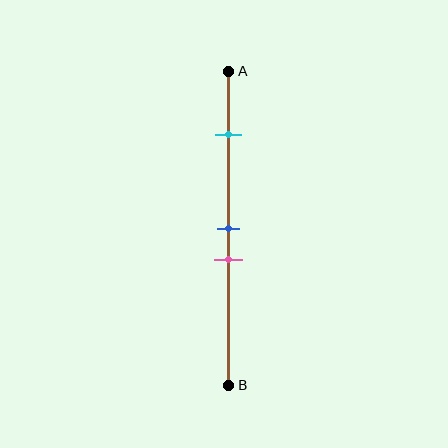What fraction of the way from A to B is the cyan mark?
The cyan mark is approximately 20% (0.2) of the way from A to B.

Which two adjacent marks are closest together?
The blue and pink marks are the closest adjacent pair.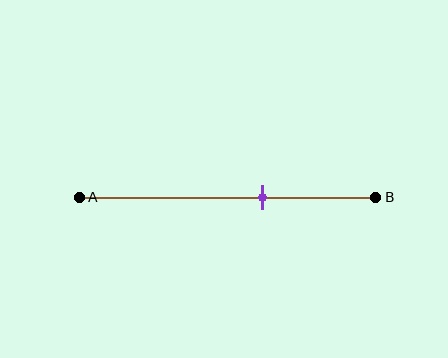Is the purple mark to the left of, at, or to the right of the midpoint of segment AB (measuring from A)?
The purple mark is to the right of the midpoint of segment AB.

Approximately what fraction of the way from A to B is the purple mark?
The purple mark is approximately 60% of the way from A to B.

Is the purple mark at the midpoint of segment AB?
No, the mark is at about 60% from A, not at the 50% midpoint.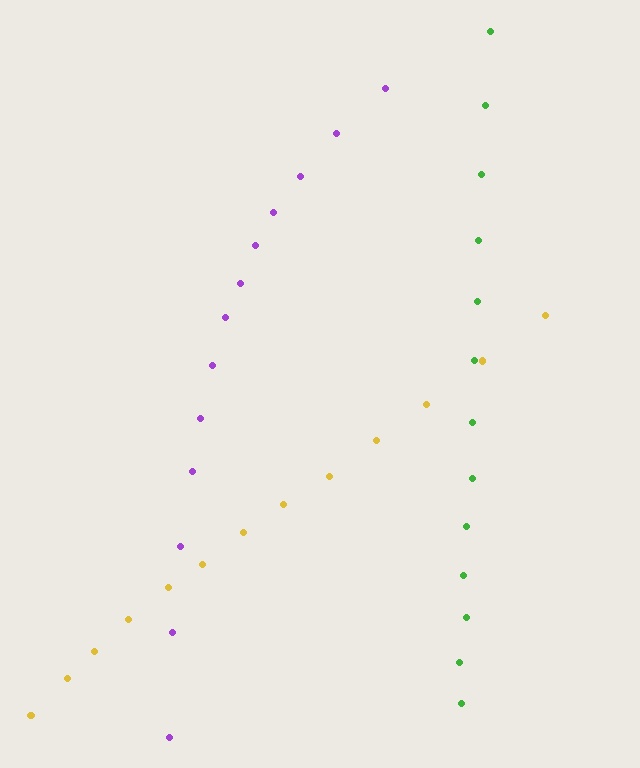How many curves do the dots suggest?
There are 3 distinct paths.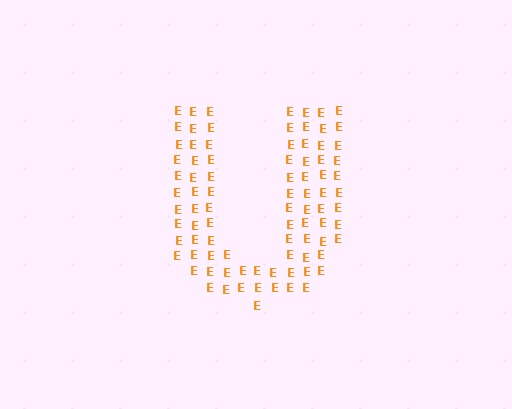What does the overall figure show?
The overall figure shows the letter U.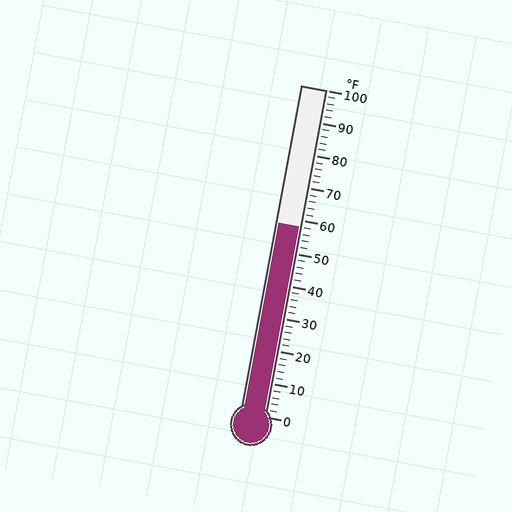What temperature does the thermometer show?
The thermometer shows approximately 58°F.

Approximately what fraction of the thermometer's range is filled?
The thermometer is filled to approximately 60% of its range.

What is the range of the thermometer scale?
The thermometer scale ranges from 0°F to 100°F.